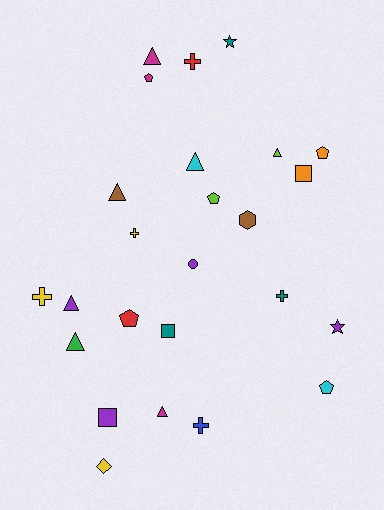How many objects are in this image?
There are 25 objects.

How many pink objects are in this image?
There are no pink objects.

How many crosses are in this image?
There are 5 crosses.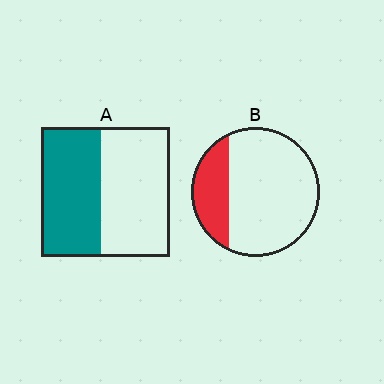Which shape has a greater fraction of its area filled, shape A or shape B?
Shape A.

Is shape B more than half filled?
No.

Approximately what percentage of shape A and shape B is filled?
A is approximately 45% and B is approximately 25%.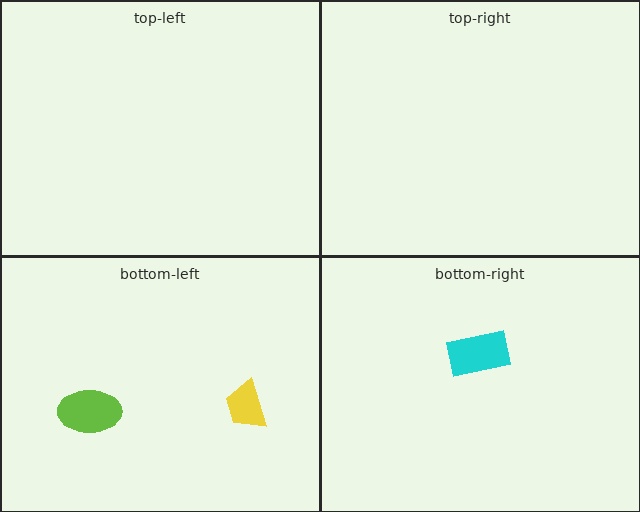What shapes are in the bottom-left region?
The yellow trapezoid, the lime ellipse.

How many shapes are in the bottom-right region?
1.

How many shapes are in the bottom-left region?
2.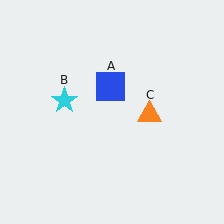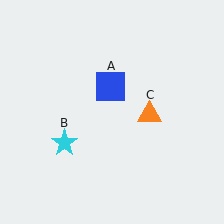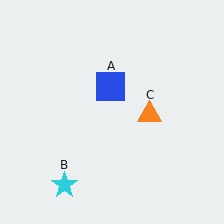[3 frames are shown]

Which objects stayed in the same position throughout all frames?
Blue square (object A) and orange triangle (object C) remained stationary.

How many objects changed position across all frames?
1 object changed position: cyan star (object B).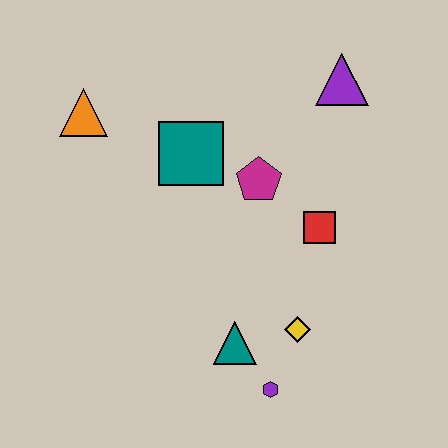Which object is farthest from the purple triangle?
The purple hexagon is farthest from the purple triangle.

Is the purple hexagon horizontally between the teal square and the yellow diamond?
Yes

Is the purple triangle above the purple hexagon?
Yes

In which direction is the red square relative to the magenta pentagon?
The red square is to the right of the magenta pentagon.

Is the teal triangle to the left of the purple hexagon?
Yes